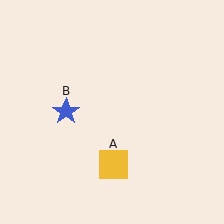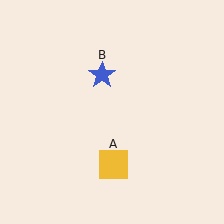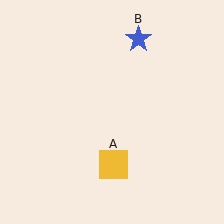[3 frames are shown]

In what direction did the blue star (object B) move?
The blue star (object B) moved up and to the right.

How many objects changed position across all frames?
1 object changed position: blue star (object B).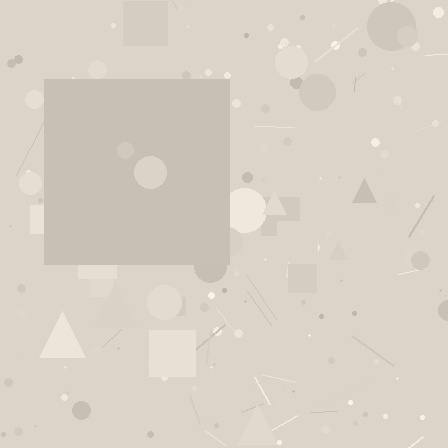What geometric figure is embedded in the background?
A square is embedded in the background.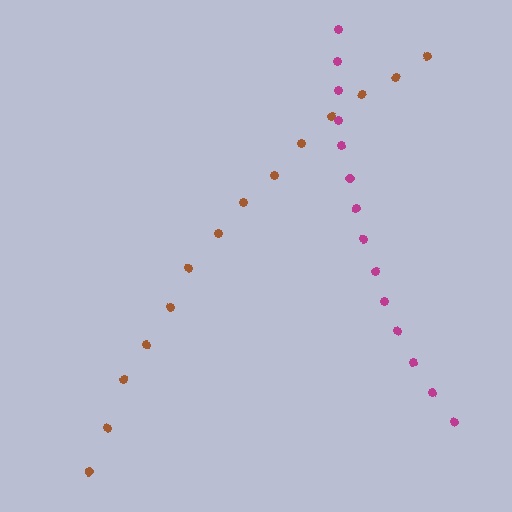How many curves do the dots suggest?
There are 2 distinct paths.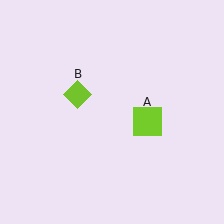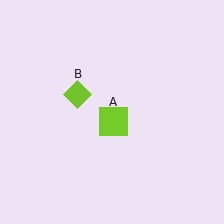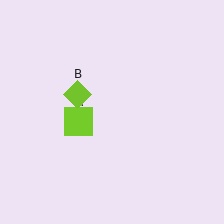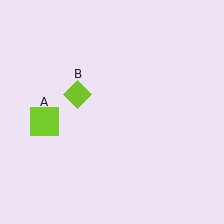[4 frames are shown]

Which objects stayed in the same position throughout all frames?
Lime diamond (object B) remained stationary.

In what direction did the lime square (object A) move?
The lime square (object A) moved left.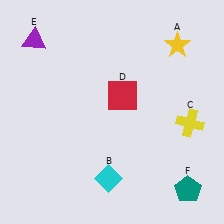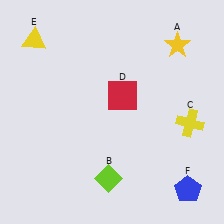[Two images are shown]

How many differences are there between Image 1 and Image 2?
There are 3 differences between the two images.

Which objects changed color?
B changed from cyan to lime. E changed from purple to yellow. F changed from teal to blue.